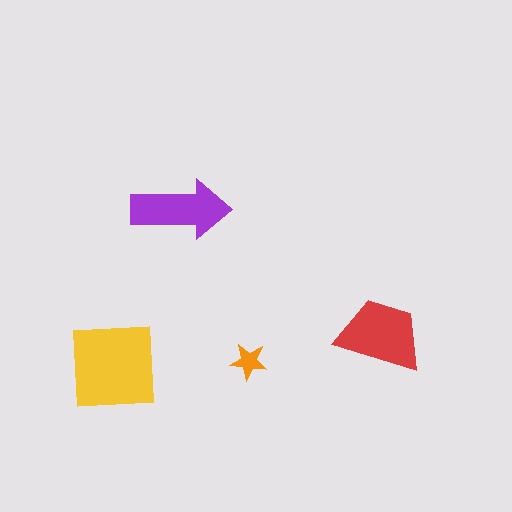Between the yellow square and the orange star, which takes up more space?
The yellow square.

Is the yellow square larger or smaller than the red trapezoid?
Larger.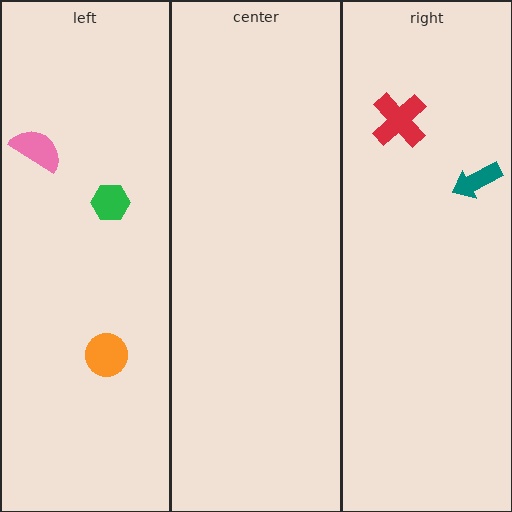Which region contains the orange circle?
The left region.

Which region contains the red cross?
The right region.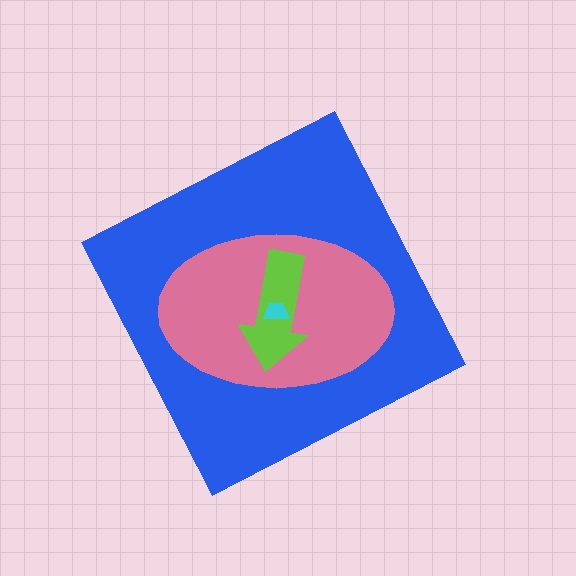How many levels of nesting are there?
4.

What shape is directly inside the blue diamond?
The pink ellipse.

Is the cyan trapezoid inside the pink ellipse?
Yes.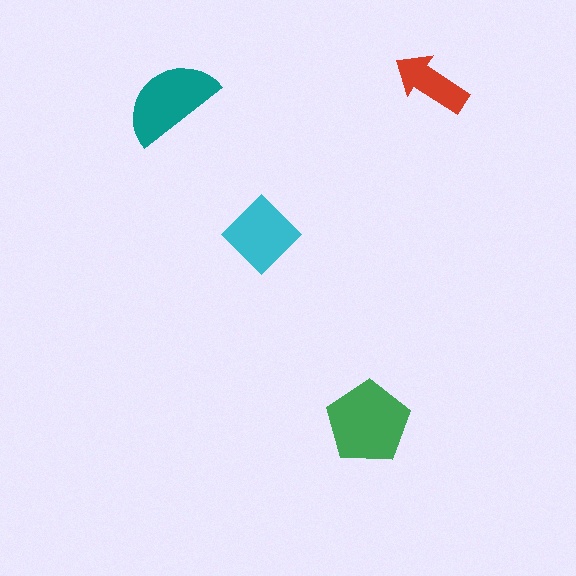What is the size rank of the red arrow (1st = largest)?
4th.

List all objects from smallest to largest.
The red arrow, the cyan diamond, the teal semicircle, the green pentagon.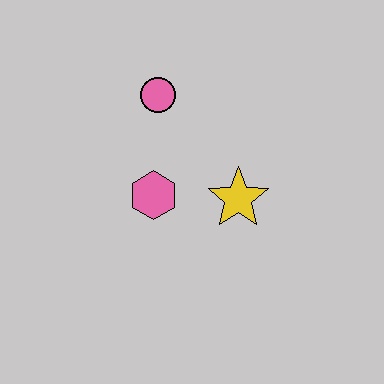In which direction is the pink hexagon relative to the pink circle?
The pink hexagon is below the pink circle.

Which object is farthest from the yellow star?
The pink circle is farthest from the yellow star.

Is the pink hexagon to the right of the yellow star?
No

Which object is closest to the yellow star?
The pink hexagon is closest to the yellow star.